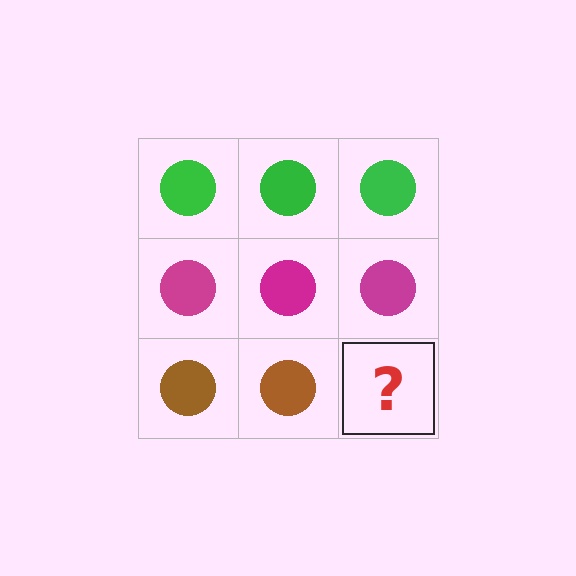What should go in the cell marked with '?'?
The missing cell should contain a brown circle.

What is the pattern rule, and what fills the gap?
The rule is that each row has a consistent color. The gap should be filled with a brown circle.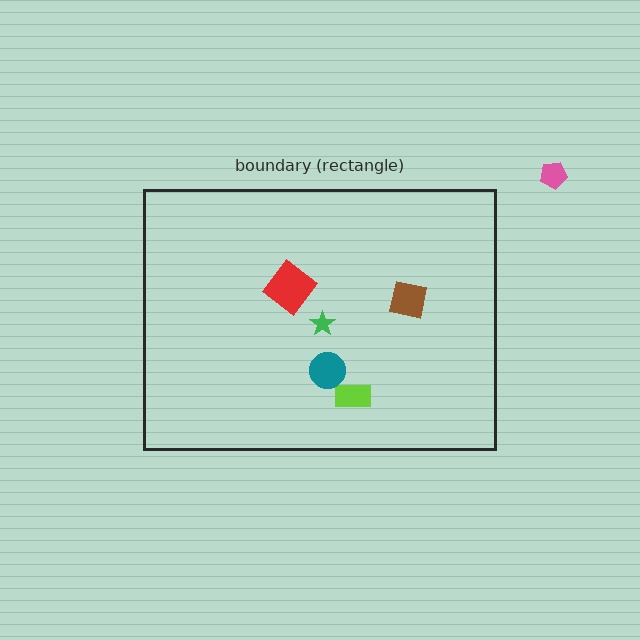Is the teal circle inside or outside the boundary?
Inside.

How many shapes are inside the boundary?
5 inside, 1 outside.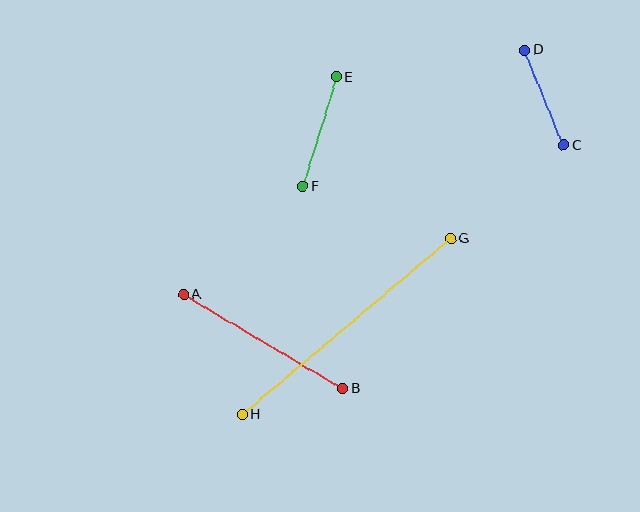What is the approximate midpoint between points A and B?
The midpoint is at approximately (263, 342) pixels.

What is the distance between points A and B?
The distance is approximately 185 pixels.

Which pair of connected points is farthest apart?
Points G and H are farthest apart.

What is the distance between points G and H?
The distance is approximately 272 pixels.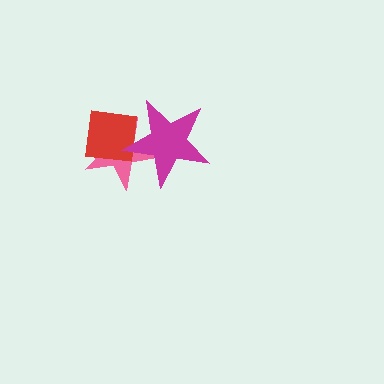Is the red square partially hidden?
Yes, it is partially covered by another shape.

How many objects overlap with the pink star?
2 objects overlap with the pink star.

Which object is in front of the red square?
The magenta star is in front of the red square.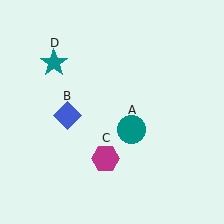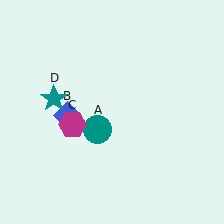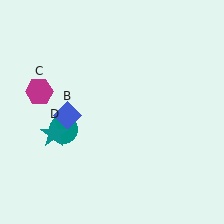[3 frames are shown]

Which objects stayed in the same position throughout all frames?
Blue diamond (object B) remained stationary.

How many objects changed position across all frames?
3 objects changed position: teal circle (object A), magenta hexagon (object C), teal star (object D).